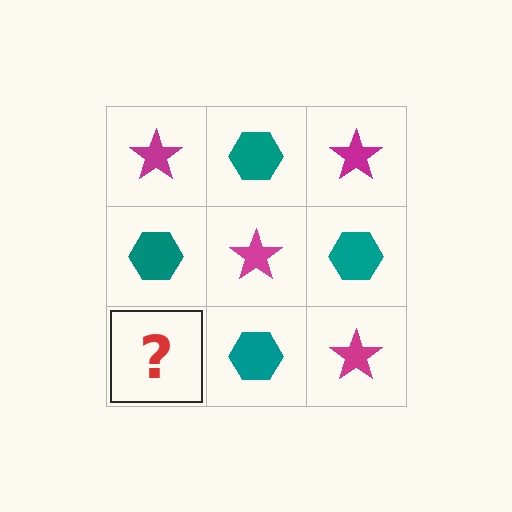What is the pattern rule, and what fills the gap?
The rule is that it alternates magenta star and teal hexagon in a checkerboard pattern. The gap should be filled with a magenta star.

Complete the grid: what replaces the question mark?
The question mark should be replaced with a magenta star.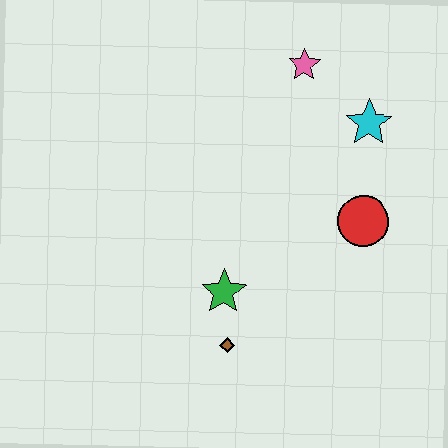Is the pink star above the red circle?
Yes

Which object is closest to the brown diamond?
The green star is closest to the brown diamond.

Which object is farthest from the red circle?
The brown diamond is farthest from the red circle.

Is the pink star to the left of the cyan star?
Yes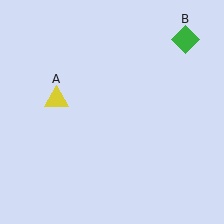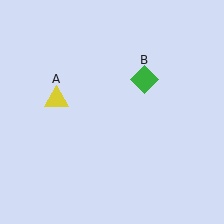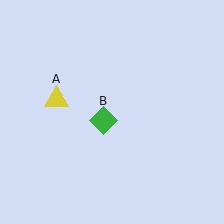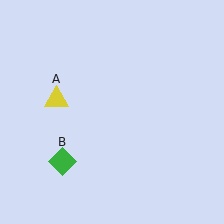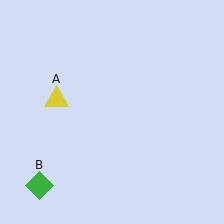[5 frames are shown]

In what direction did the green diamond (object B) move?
The green diamond (object B) moved down and to the left.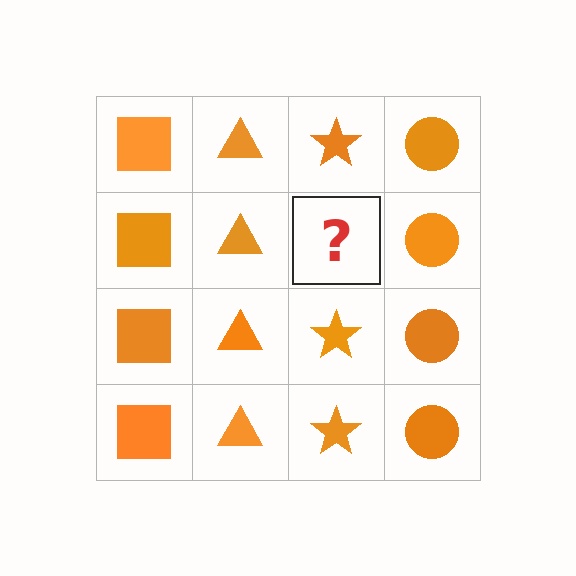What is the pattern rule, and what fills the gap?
The rule is that each column has a consistent shape. The gap should be filled with an orange star.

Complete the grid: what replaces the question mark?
The question mark should be replaced with an orange star.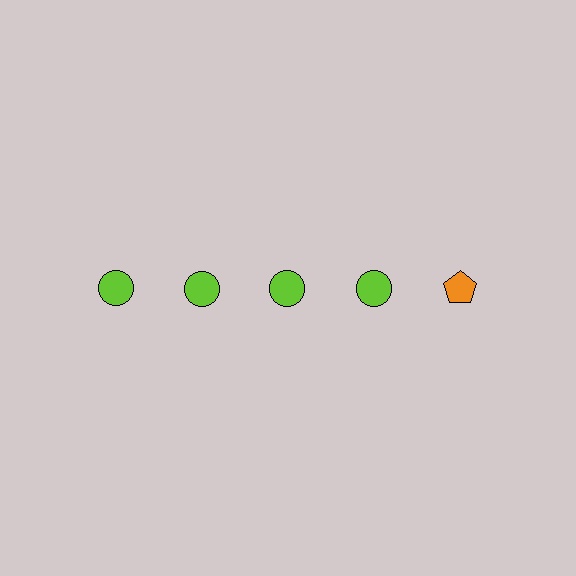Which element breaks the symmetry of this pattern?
The orange pentagon in the top row, rightmost column breaks the symmetry. All other shapes are lime circles.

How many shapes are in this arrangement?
There are 5 shapes arranged in a grid pattern.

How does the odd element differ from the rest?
It differs in both color (orange instead of lime) and shape (pentagon instead of circle).